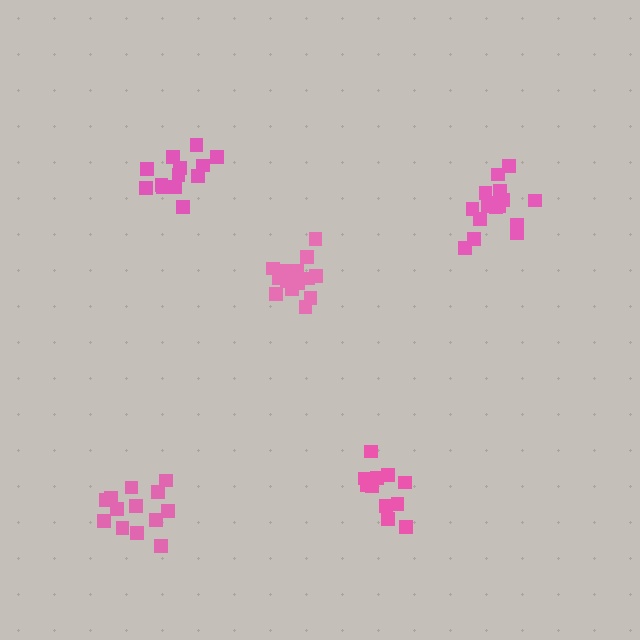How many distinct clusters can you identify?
There are 5 distinct clusters.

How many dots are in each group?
Group 1: 13 dots, Group 2: 14 dots, Group 3: 11 dots, Group 4: 16 dots, Group 5: 13 dots (67 total).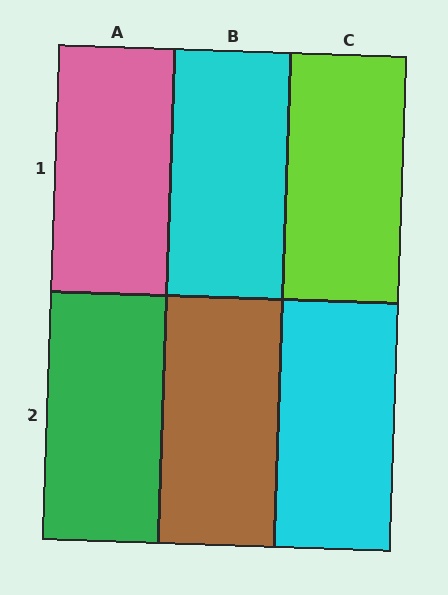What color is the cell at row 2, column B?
Brown.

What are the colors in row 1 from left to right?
Pink, cyan, lime.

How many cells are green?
1 cell is green.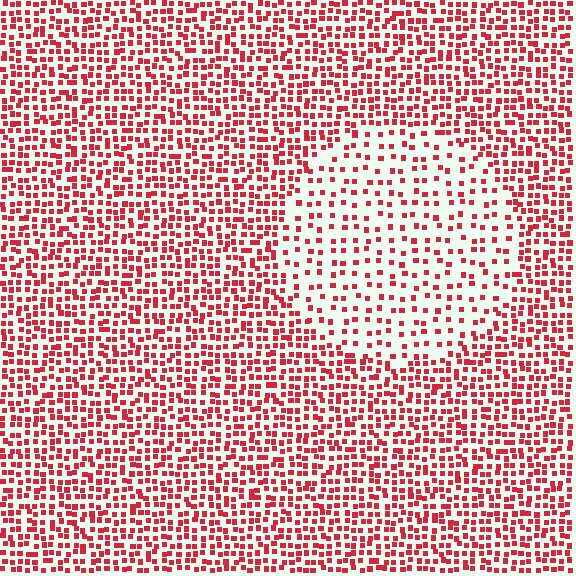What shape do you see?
I see a circle.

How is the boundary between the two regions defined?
The boundary is defined by a change in element density (approximately 2.2x ratio). All elements are the same color, size, and shape.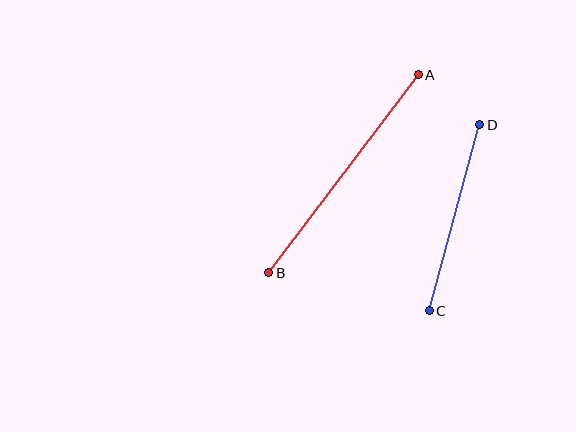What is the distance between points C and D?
The distance is approximately 193 pixels.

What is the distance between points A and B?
The distance is approximately 248 pixels.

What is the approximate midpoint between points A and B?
The midpoint is at approximately (343, 174) pixels.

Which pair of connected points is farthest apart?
Points A and B are farthest apart.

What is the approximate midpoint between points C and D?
The midpoint is at approximately (454, 218) pixels.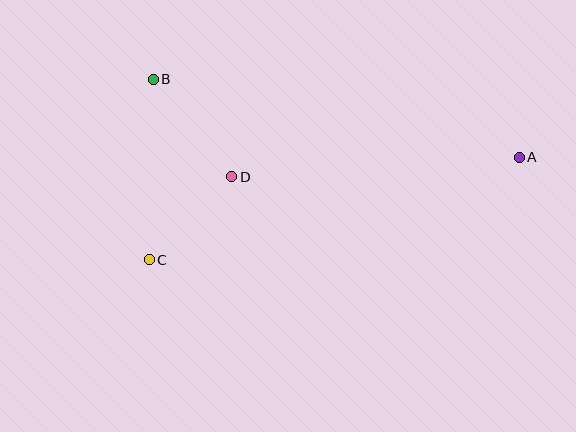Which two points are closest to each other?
Points C and D are closest to each other.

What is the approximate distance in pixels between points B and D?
The distance between B and D is approximately 125 pixels.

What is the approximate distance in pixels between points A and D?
The distance between A and D is approximately 288 pixels.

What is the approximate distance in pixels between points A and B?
The distance between A and B is approximately 374 pixels.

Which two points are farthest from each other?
Points A and C are farthest from each other.